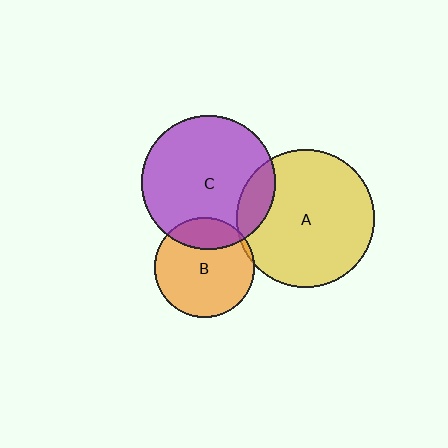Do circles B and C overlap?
Yes.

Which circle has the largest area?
Circle A (yellow).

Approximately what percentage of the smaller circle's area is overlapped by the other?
Approximately 20%.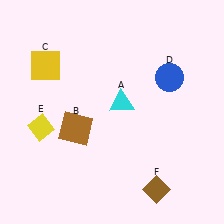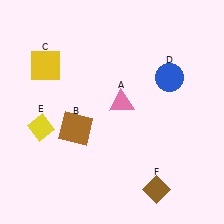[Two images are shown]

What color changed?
The triangle (A) changed from cyan in Image 1 to pink in Image 2.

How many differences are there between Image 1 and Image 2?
There is 1 difference between the two images.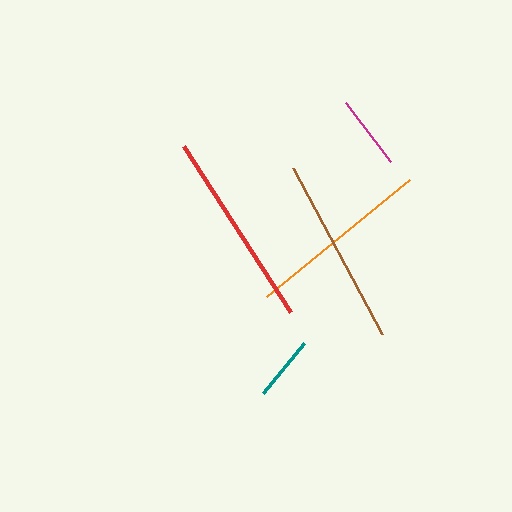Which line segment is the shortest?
The teal line is the shortest at approximately 64 pixels.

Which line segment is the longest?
The red line is the longest at approximately 198 pixels.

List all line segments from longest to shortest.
From longest to shortest: red, brown, orange, magenta, teal.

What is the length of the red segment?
The red segment is approximately 198 pixels long.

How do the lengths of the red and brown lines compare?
The red and brown lines are approximately the same length.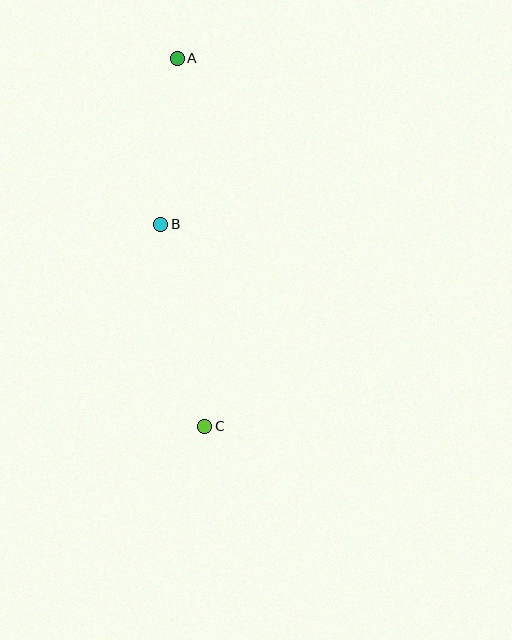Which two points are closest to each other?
Points A and B are closest to each other.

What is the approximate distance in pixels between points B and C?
The distance between B and C is approximately 206 pixels.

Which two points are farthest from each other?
Points A and C are farthest from each other.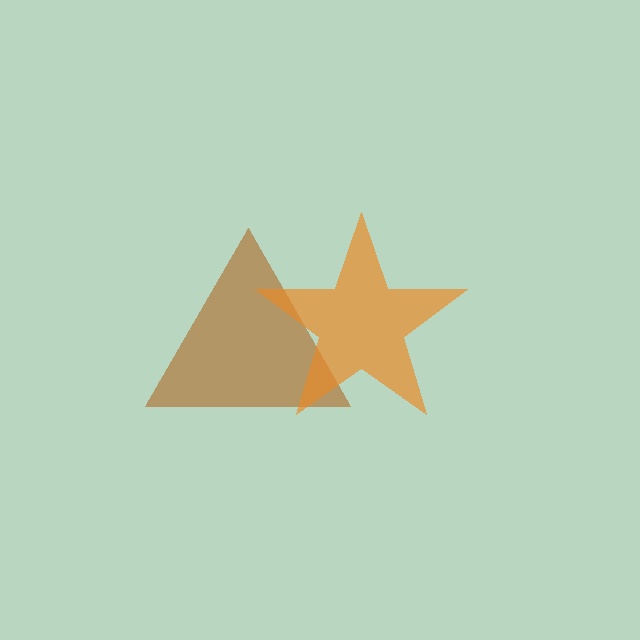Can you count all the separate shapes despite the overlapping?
Yes, there are 2 separate shapes.